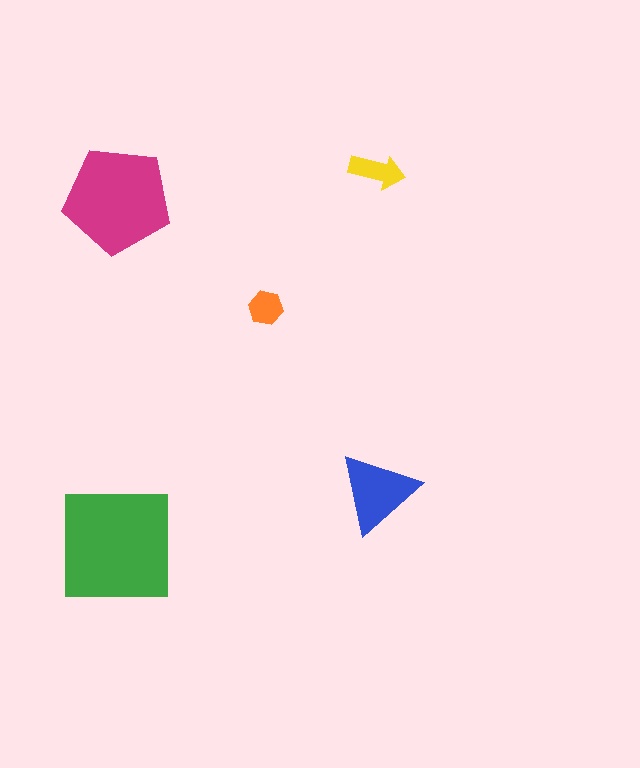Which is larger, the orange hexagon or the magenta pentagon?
The magenta pentagon.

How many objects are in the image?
There are 5 objects in the image.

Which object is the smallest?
The orange hexagon.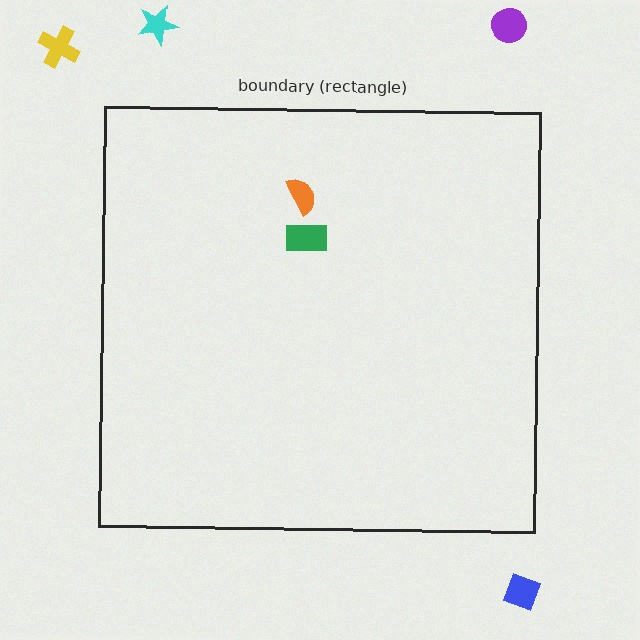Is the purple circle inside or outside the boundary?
Outside.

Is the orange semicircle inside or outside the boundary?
Inside.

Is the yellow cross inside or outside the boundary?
Outside.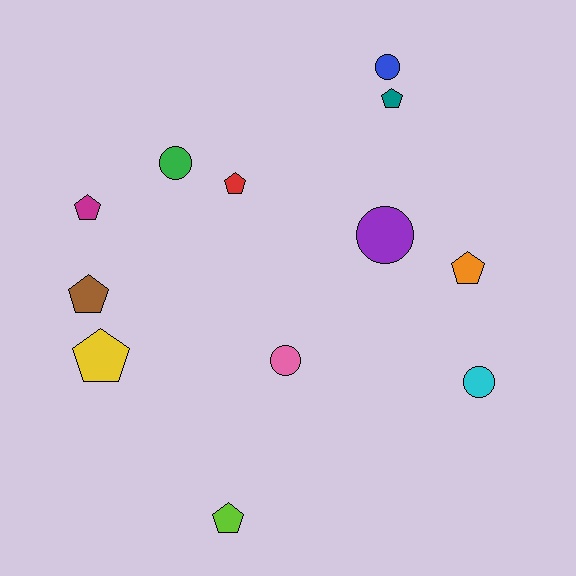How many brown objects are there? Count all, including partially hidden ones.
There is 1 brown object.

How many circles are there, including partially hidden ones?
There are 5 circles.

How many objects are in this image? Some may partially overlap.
There are 12 objects.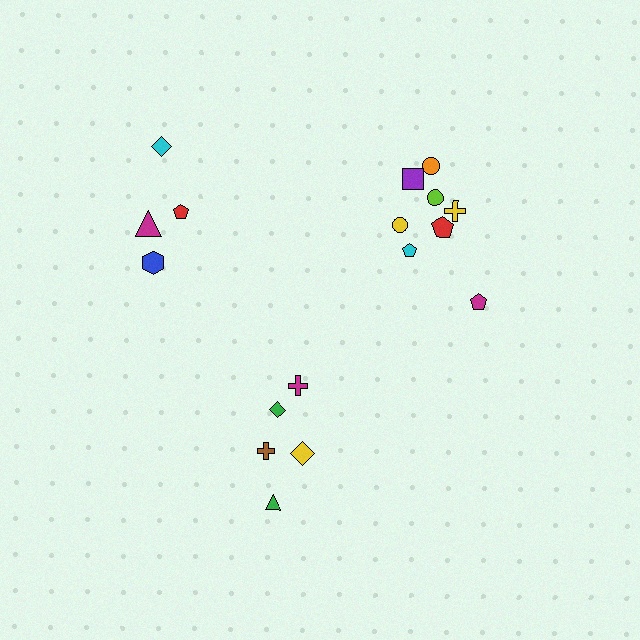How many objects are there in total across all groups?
There are 17 objects.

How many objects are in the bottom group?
There are 5 objects.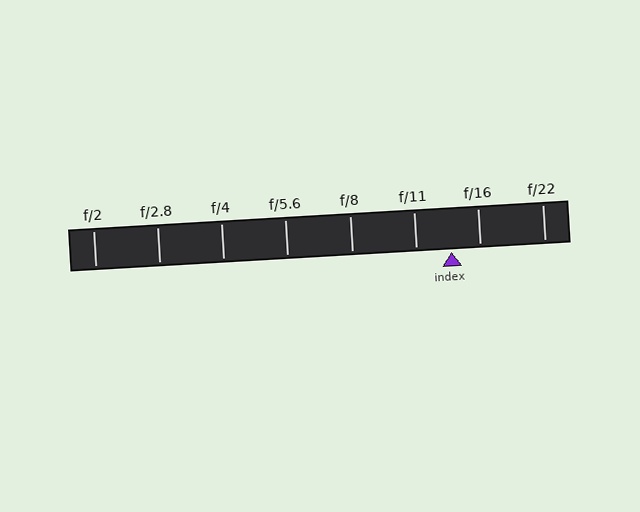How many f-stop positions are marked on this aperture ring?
There are 8 f-stop positions marked.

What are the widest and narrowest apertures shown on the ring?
The widest aperture shown is f/2 and the narrowest is f/22.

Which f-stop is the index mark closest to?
The index mark is closest to f/16.